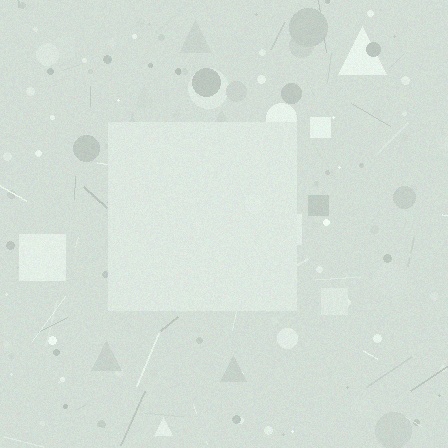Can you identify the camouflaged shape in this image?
The camouflaged shape is a square.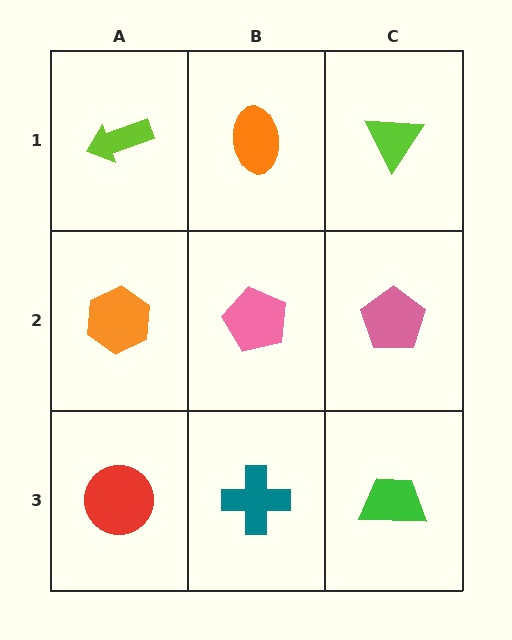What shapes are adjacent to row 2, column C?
A lime triangle (row 1, column C), a green trapezoid (row 3, column C), a pink pentagon (row 2, column B).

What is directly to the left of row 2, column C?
A pink pentagon.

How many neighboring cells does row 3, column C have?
2.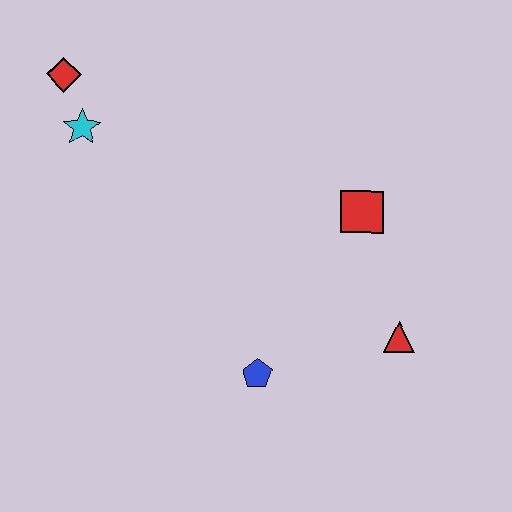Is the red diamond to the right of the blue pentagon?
No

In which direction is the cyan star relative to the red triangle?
The cyan star is to the left of the red triangle.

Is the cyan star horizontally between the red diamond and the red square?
Yes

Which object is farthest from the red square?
The red diamond is farthest from the red square.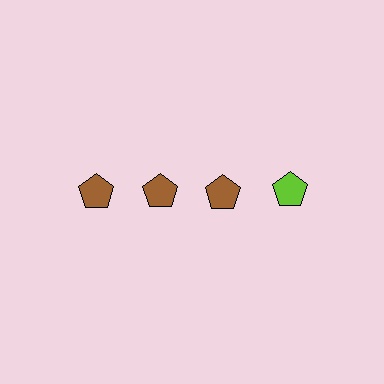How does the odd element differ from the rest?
It has a different color: lime instead of brown.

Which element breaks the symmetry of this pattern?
The lime pentagon in the top row, second from right column breaks the symmetry. All other shapes are brown pentagons.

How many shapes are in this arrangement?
There are 4 shapes arranged in a grid pattern.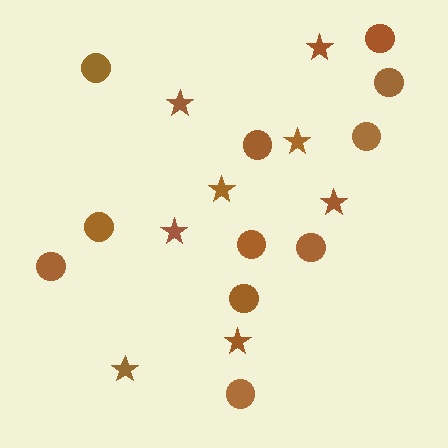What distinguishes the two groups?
There are 2 groups: one group of circles (11) and one group of stars (8).